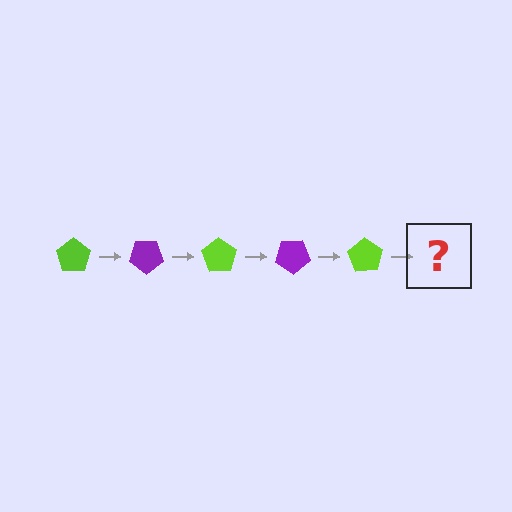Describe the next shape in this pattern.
It should be a purple pentagon, rotated 175 degrees from the start.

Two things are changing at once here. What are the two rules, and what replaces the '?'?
The two rules are that it rotates 35 degrees each step and the color cycles through lime and purple. The '?' should be a purple pentagon, rotated 175 degrees from the start.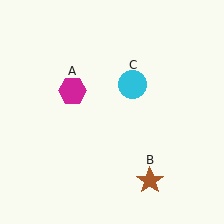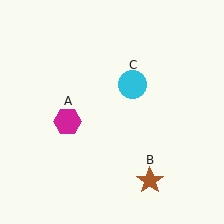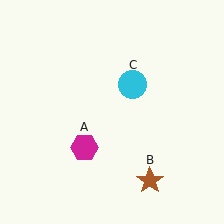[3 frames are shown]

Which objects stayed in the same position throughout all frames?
Brown star (object B) and cyan circle (object C) remained stationary.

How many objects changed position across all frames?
1 object changed position: magenta hexagon (object A).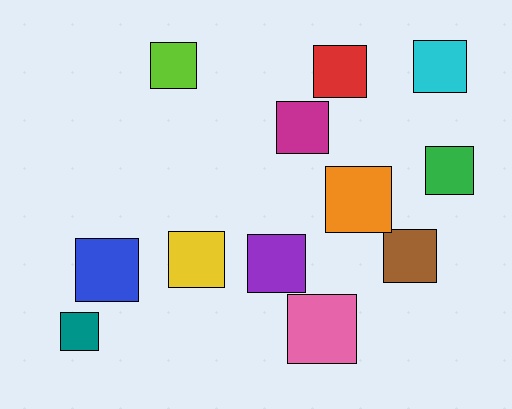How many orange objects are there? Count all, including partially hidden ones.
There is 1 orange object.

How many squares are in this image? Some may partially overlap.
There are 12 squares.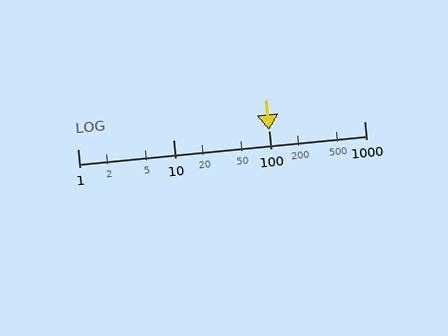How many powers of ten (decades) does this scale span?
The scale spans 3 decades, from 1 to 1000.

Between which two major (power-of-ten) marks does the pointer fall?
The pointer is between 100 and 1000.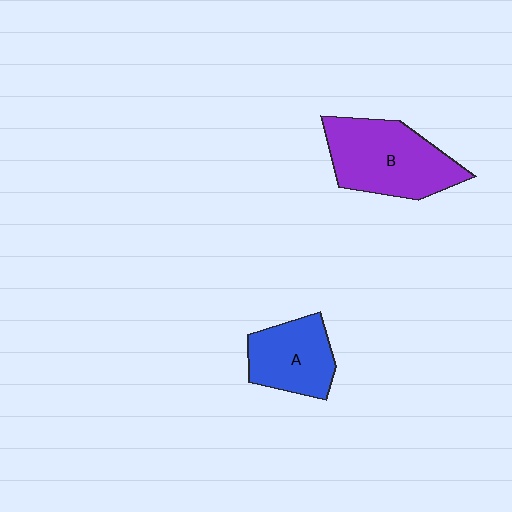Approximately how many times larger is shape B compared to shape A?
Approximately 1.5 times.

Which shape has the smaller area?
Shape A (blue).